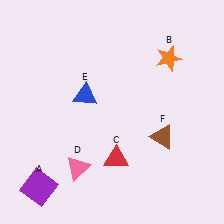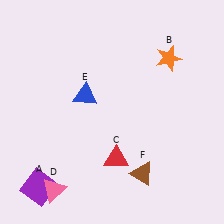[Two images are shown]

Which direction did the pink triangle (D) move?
The pink triangle (D) moved left.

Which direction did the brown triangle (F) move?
The brown triangle (F) moved down.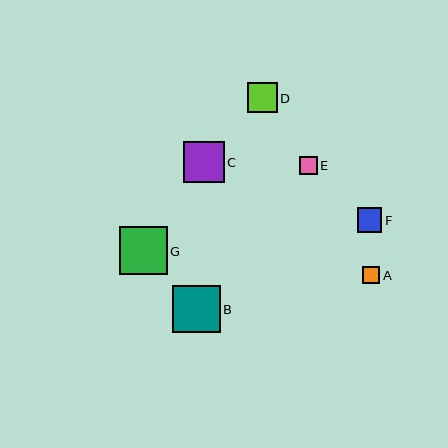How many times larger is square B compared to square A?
Square B is approximately 2.7 times the size of square A.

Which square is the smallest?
Square A is the smallest with a size of approximately 17 pixels.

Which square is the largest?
Square G is the largest with a size of approximately 48 pixels.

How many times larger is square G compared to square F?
Square G is approximately 2.0 times the size of square F.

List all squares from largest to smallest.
From largest to smallest: G, B, C, D, F, E, A.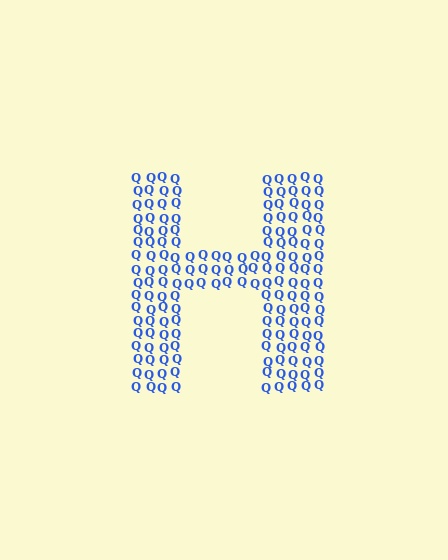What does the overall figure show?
The overall figure shows the letter H.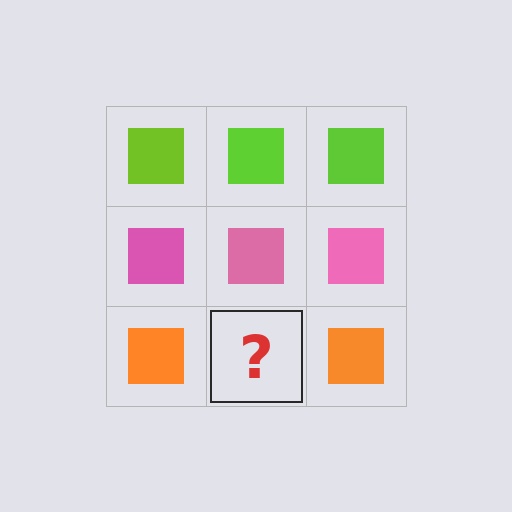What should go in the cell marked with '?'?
The missing cell should contain an orange square.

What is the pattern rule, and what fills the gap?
The rule is that each row has a consistent color. The gap should be filled with an orange square.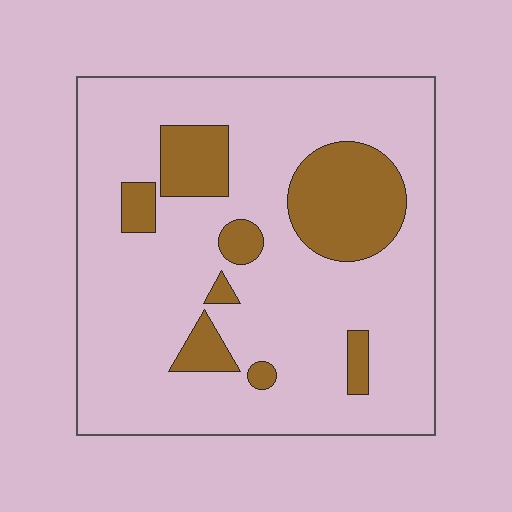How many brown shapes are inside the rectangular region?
8.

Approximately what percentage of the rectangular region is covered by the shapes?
Approximately 20%.